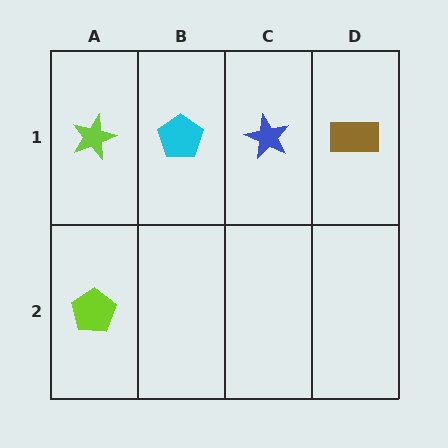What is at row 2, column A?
A lime pentagon.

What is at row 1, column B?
A cyan pentagon.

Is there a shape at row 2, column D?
No, that cell is empty.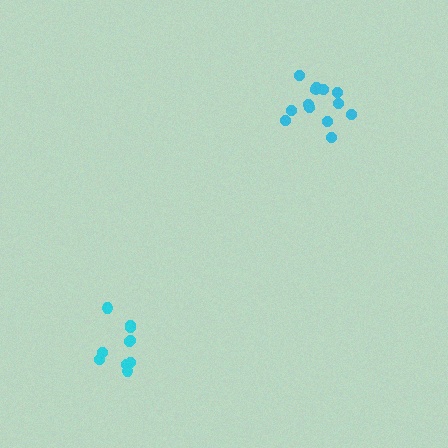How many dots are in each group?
Group 1: 13 dots, Group 2: 10 dots (23 total).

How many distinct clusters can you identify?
There are 2 distinct clusters.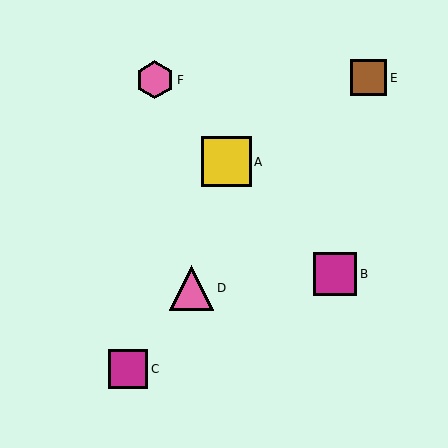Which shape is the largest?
The yellow square (labeled A) is the largest.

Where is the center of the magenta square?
The center of the magenta square is at (128, 369).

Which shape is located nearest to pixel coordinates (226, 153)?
The yellow square (labeled A) at (226, 162) is nearest to that location.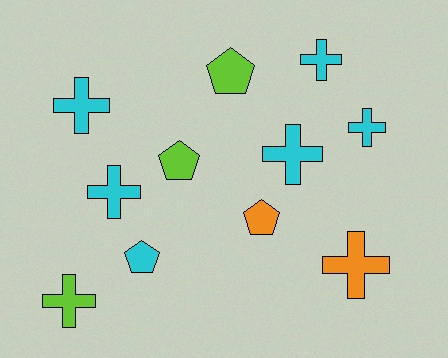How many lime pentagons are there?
There are 2 lime pentagons.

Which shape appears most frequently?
Cross, with 7 objects.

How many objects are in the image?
There are 11 objects.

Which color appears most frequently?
Cyan, with 6 objects.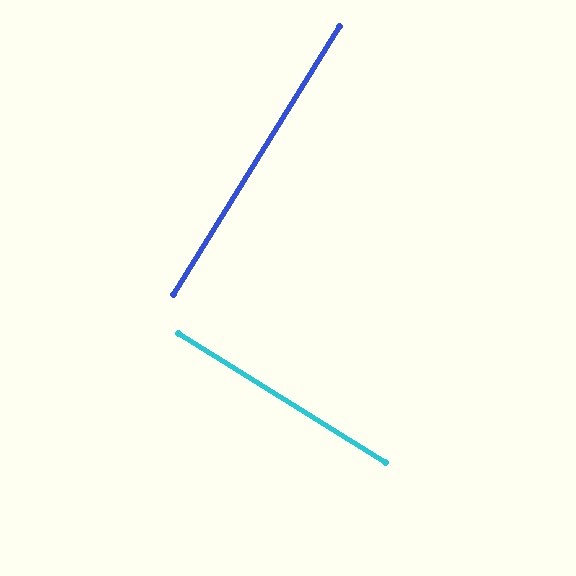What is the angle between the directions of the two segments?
Approximately 90 degrees.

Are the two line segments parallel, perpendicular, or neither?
Perpendicular — they meet at approximately 90°.